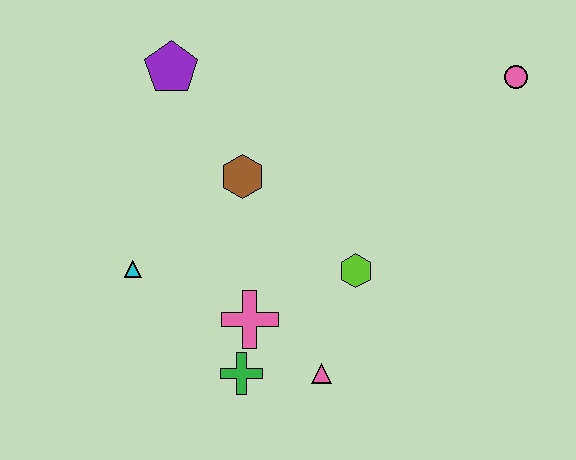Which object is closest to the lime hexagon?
The pink triangle is closest to the lime hexagon.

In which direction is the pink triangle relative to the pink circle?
The pink triangle is below the pink circle.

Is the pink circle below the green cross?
No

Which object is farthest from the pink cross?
The pink circle is farthest from the pink cross.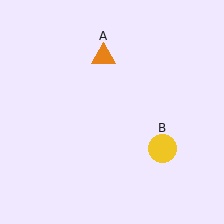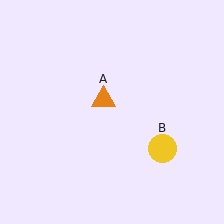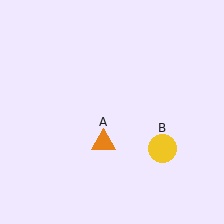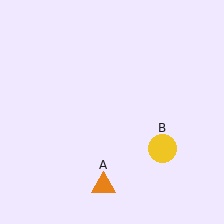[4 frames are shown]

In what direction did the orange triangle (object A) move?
The orange triangle (object A) moved down.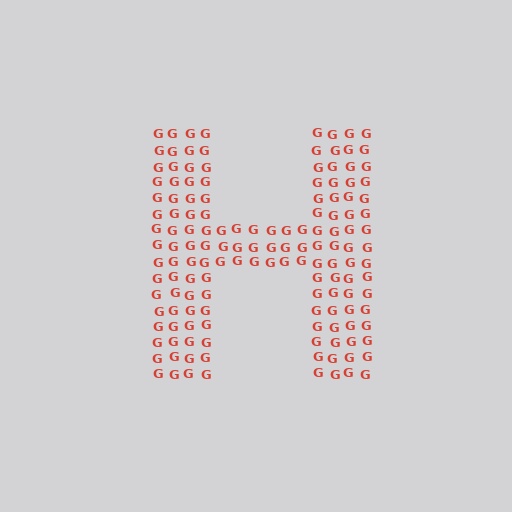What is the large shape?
The large shape is the letter H.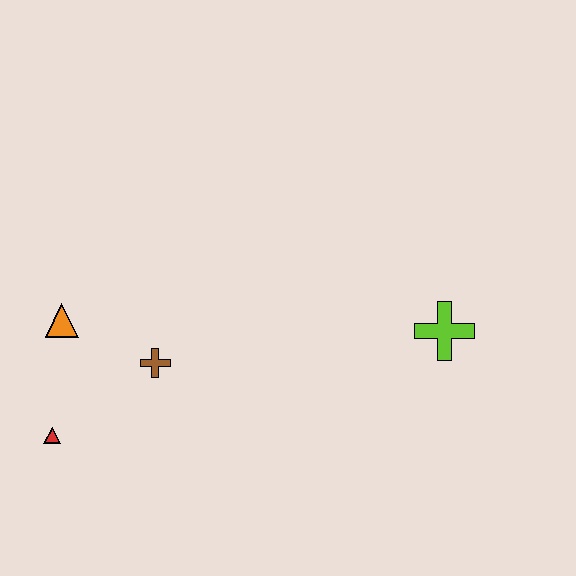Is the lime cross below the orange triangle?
Yes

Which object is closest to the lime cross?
The brown cross is closest to the lime cross.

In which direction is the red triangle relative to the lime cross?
The red triangle is to the left of the lime cross.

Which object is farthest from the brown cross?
The lime cross is farthest from the brown cross.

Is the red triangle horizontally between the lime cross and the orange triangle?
No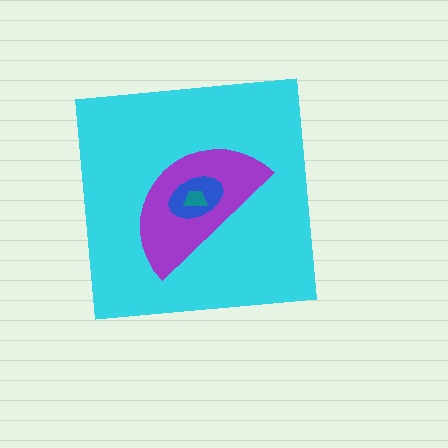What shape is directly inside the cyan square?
The purple semicircle.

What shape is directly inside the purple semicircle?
The blue ellipse.